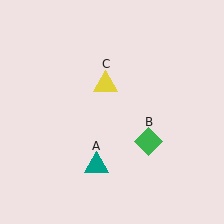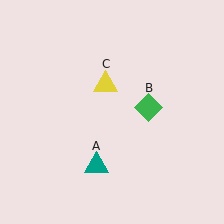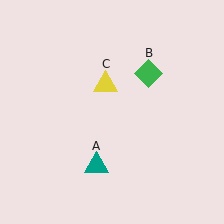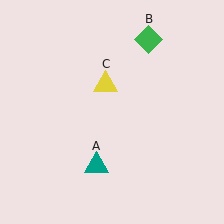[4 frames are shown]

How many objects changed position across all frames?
1 object changed position: green diamond (object B).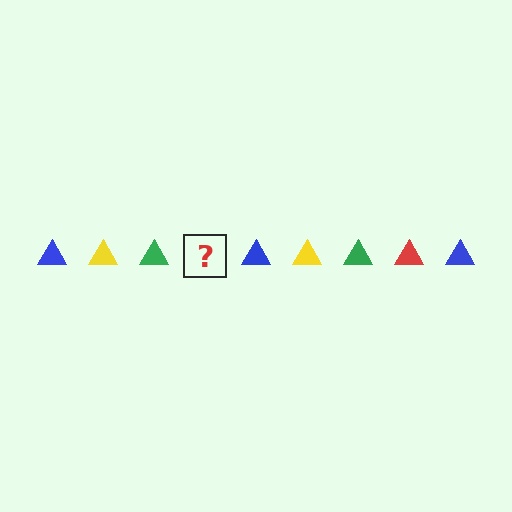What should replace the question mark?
The question mark should be replaced with a red triangle.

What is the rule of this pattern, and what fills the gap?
The rule is that the pattern cycles through blue, yellow, green, red triangles. The gap should be filled with a red triangle.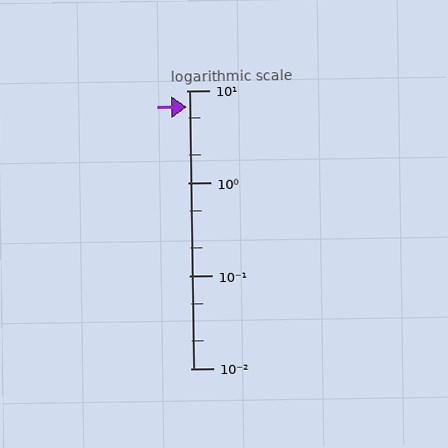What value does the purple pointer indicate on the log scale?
The pointer indicates approximately 6.7.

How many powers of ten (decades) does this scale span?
The scale spans 3 decades, from 0.01 to 10.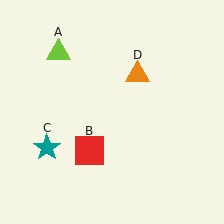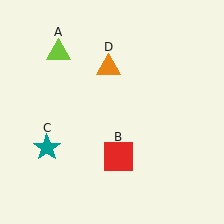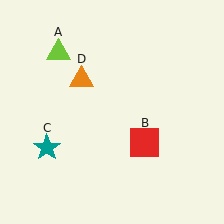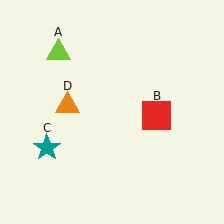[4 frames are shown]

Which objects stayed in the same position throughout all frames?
Lime triangle (object A) and teal star (object C) remained stationary.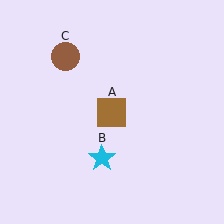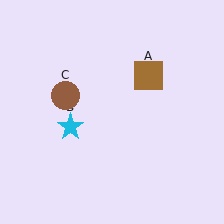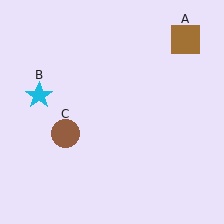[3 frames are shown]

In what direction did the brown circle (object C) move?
The brown circle (object C) moved down.